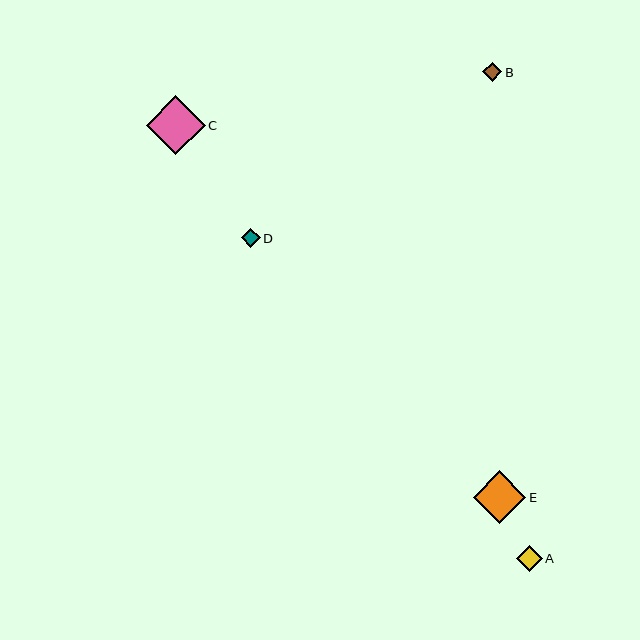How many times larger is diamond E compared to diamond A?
Diamond E is approximately 2.0 times the size of diamond A.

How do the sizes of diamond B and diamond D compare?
Diamond B and diamond D are approximately the same size.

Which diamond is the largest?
Diamond C is the largest with a size of approximately 59 pixels.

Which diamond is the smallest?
Diamond D is the smallest with a size of approximately 18 pixels.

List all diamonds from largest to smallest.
From largest to smallest: C, E, A, B, D.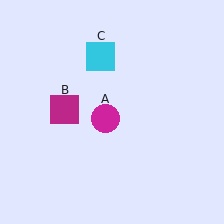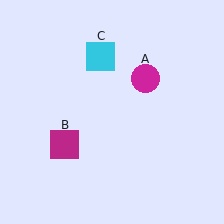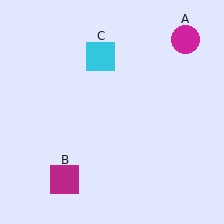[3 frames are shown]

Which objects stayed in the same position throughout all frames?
Cyan square (object C) remained stationary.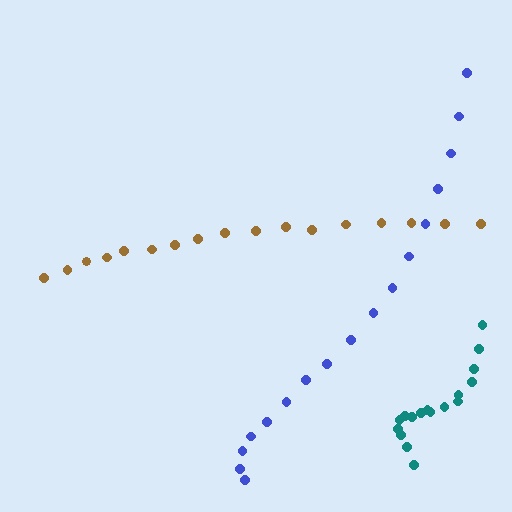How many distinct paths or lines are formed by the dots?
There are 3 distinct paths.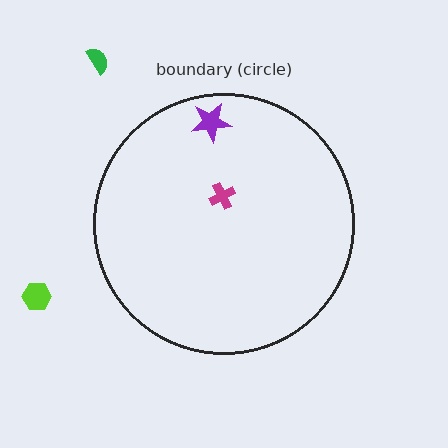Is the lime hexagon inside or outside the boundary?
Outside.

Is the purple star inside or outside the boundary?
Inside.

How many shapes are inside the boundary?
2 inside, 2 outside.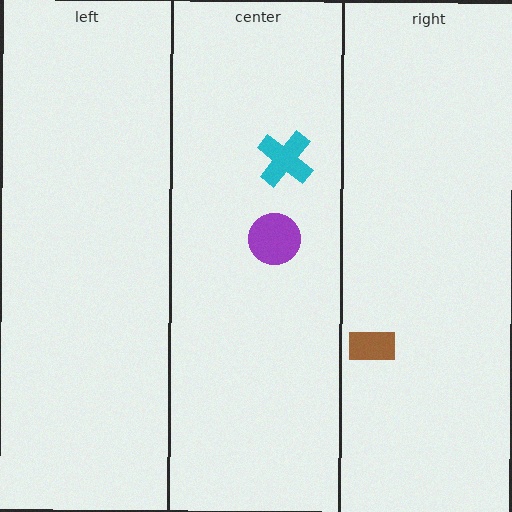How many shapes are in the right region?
1.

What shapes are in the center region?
The purple circle, the cyan cross.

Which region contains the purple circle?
The center region.